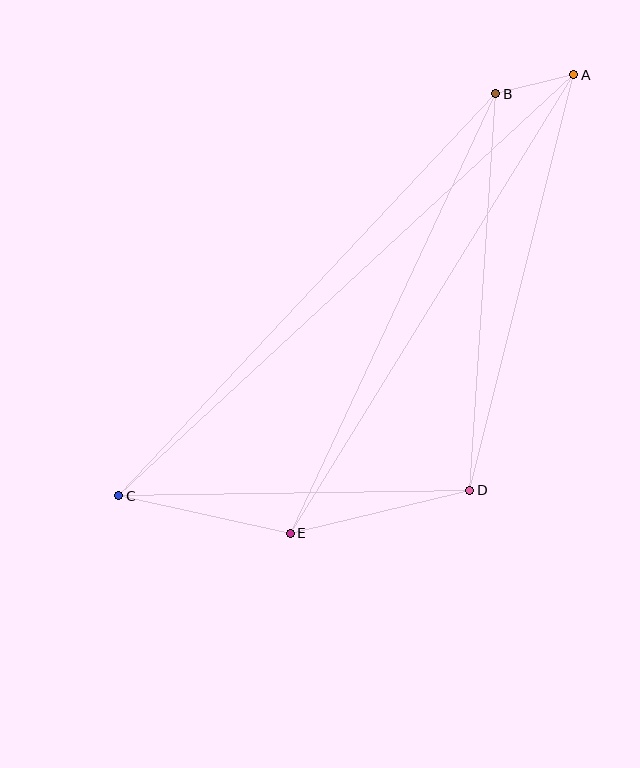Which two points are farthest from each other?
Points A and C are farthest from each other.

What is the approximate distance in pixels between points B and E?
The distance between B and E is approximately 485 pixels.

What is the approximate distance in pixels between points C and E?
The distance between C and E is approximately 176 pixels.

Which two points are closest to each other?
Points A and B are closest to each other.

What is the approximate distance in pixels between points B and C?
The distance between B and C is approximately 551 pixels.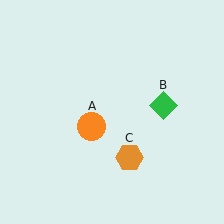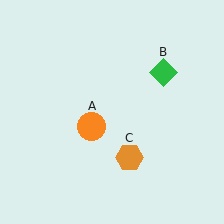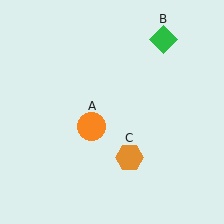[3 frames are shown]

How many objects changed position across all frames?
1 object changed position: green diamond (object B).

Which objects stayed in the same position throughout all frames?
Orange circle (object A) and orange hexagon (object C) remained stationary.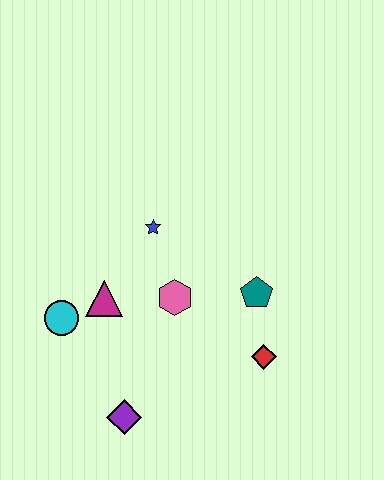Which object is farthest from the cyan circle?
The red diamond is farthest from the cyan circle.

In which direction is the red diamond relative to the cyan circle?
The red diamond is to the right of the cyan circle.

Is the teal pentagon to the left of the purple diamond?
No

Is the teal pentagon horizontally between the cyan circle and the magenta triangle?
No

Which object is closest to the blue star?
The pink hexagon is closest to the blue star.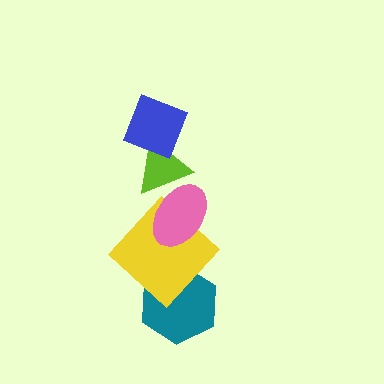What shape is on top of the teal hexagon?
The yellow diamond is on top of the teal hexagon.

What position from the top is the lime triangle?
The lime triangle is 2nd from the top.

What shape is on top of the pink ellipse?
The lime triangle is on top of the pink ellipse.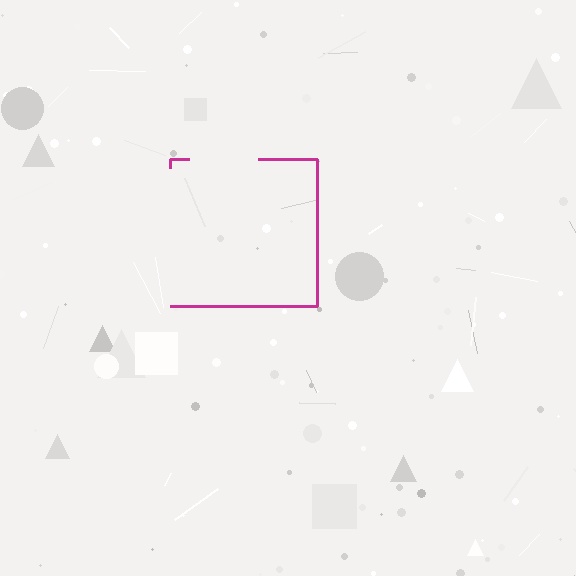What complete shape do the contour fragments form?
The contour fragments form a square.